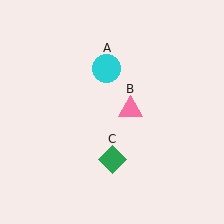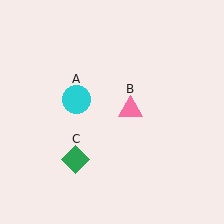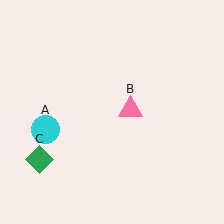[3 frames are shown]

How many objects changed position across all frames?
2 objects changed position: cyan circle (object A), green diamond (object C).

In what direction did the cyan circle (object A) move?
The cyan circle (object A) moved down and to the left.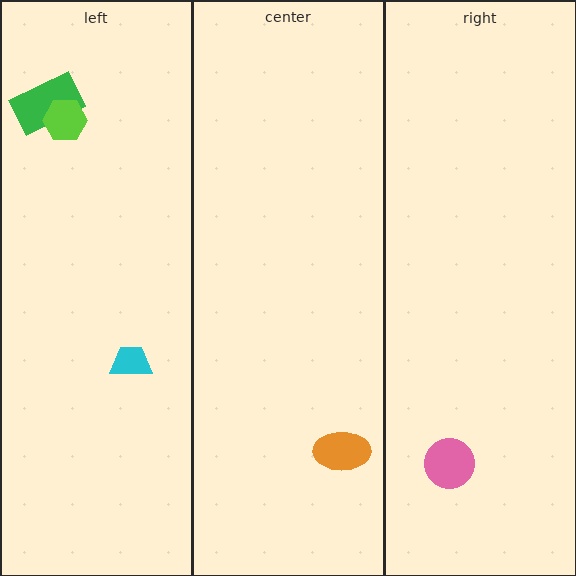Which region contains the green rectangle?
The left region.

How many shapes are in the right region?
1.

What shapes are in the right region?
The pink circle.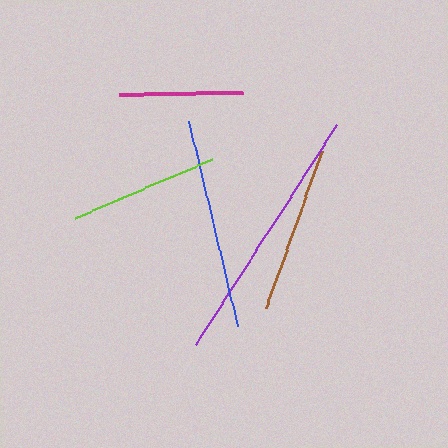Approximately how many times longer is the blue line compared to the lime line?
The blue line is approximately 1.4 times the length of the lime line.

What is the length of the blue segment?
The blue segment is approximately 211 pixels long.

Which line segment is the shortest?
The magenta line is the shortest at approximately 123 pixels.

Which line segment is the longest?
The purple line is the longest at approximately 262 pixels.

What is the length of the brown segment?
The brown segment is approximately 168 pixels long.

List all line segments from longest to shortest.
From longest to shortest: purple, blue, brown, lime, magenta.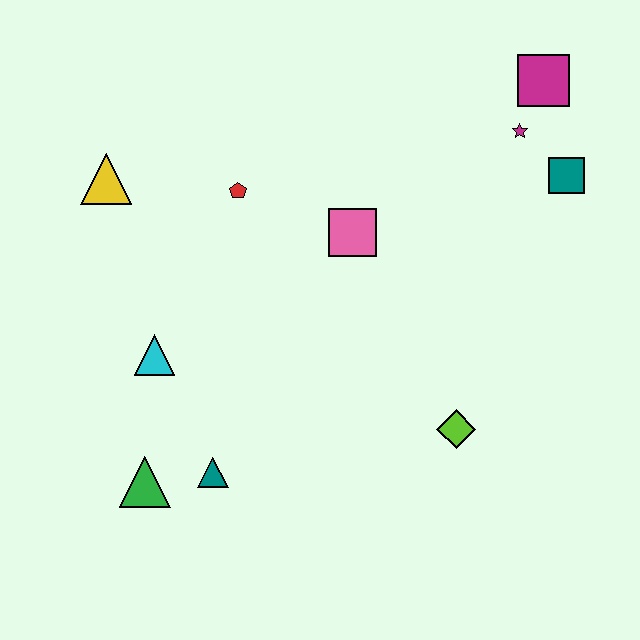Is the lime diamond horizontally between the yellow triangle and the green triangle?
No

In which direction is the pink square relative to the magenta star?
The pink square is to the left of the magenta star.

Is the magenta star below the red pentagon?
No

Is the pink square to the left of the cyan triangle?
No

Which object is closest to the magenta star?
The magenta square is closest to the magenta star.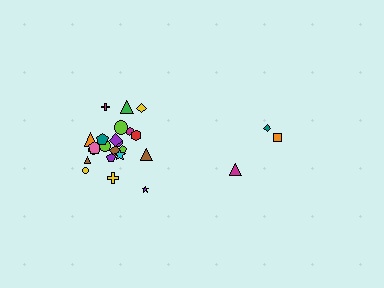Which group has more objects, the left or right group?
The left group.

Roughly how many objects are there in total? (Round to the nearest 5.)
Roughly 25 objects in total.